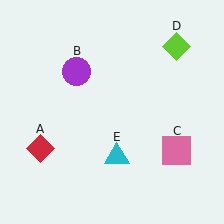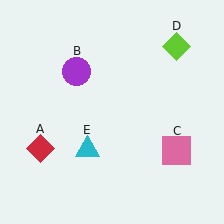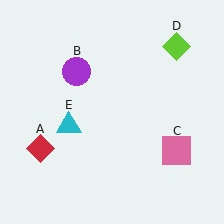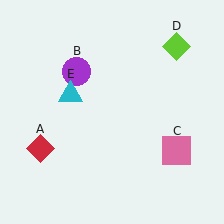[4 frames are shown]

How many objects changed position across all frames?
1 object changed position: cyan triangle (object E).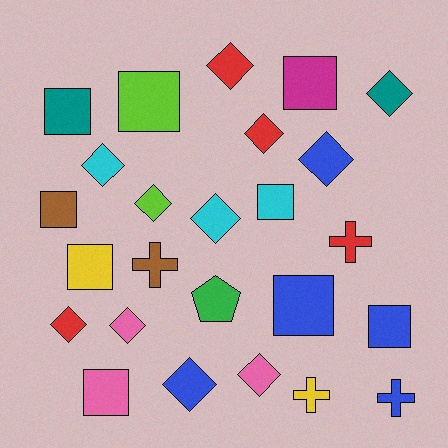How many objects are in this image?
There are 25 objects.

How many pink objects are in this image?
There are 3 pink objects.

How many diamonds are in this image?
There are 11 diamonds.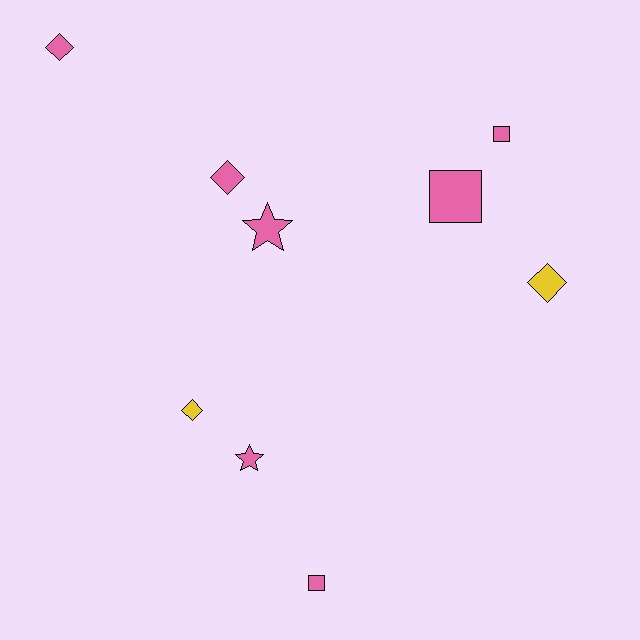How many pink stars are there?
There are 2 pink stars.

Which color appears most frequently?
Pink, with 7 objects.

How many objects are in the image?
There are 9 objects.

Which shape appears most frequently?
Diamond, with 4 objects.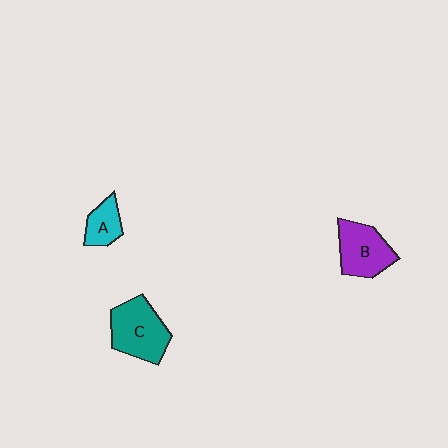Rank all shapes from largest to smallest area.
From largest to smallest: C (teal), B (purple), A (cyan).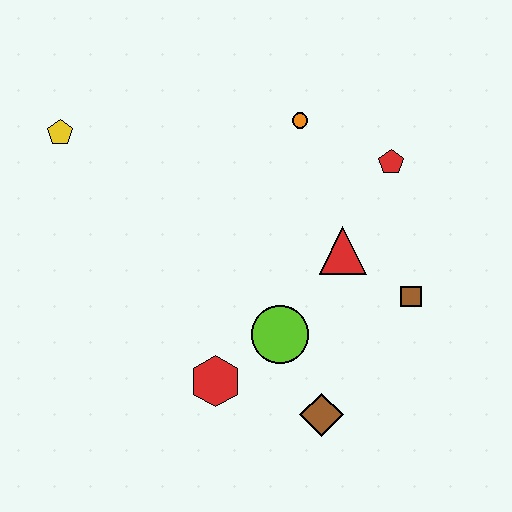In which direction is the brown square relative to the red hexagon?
The brown square is to the right of the red hexagon.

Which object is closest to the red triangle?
The brown square is closest to the red triangle.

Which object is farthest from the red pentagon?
The yellow pentagon is farthest from the red pentagon.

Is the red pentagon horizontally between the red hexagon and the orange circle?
No